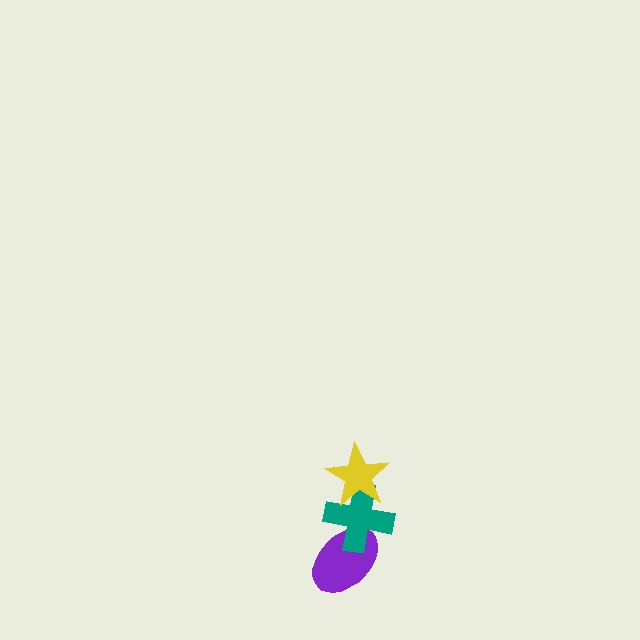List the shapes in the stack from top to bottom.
From top to bottom: the yellow star, the teal cross, the purple ellipse.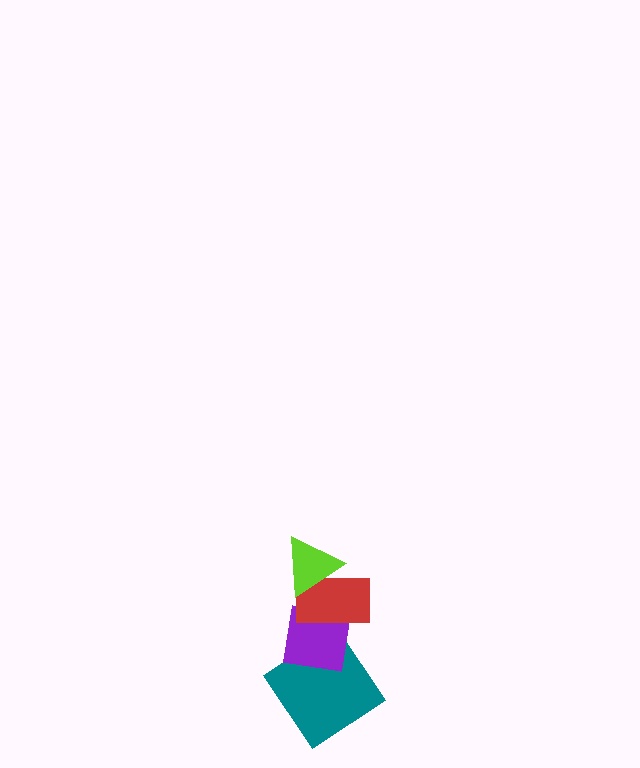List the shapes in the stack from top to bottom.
From top to bottom: the lime triangle, the red rectangle, the purple square, the teal diamond.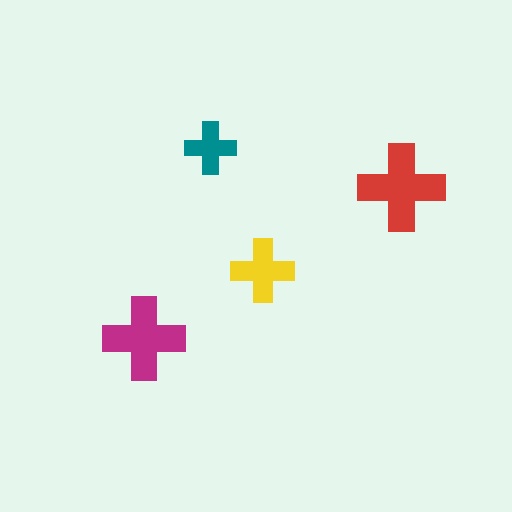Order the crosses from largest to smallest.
the red one, the magenta one, the yellow one, the teal one.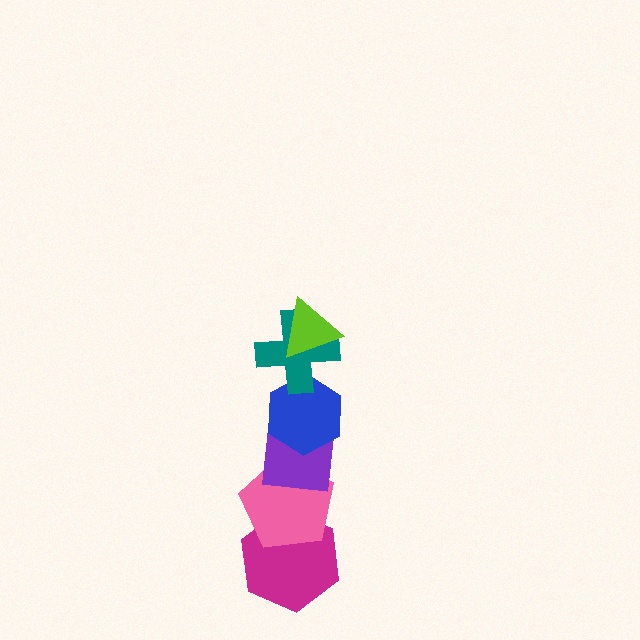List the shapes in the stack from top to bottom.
From top to bottom: the lime triangle, the teal cross, the blue hexagon, the purple square, the pink pentagon, the magenta hexagon.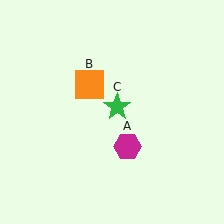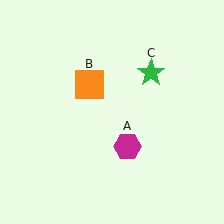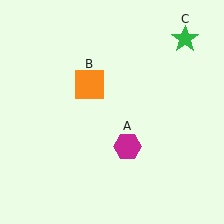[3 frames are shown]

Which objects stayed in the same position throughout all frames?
Magenta hexagon (object A) and orange square (object B) remained stationary.